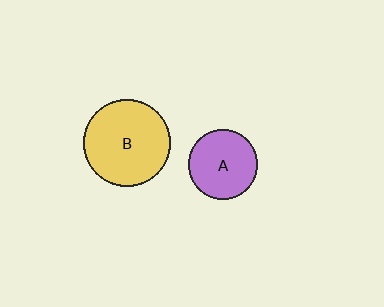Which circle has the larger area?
Circle B (yellow).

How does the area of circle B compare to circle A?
Approximately 1.6 times.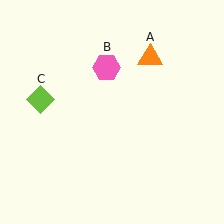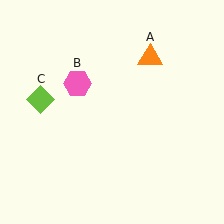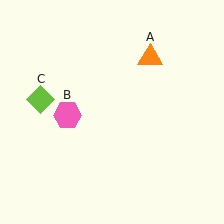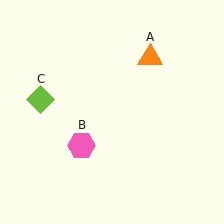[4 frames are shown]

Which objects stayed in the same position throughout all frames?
Orange triangle (object A) and lime diamond (object C) remained stationary.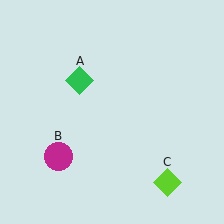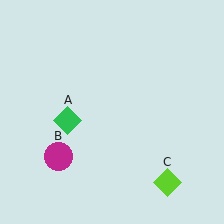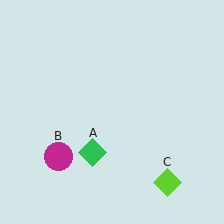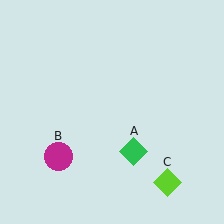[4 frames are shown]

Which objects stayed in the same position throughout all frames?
Magenta circle (object B) and lime diamond (object C) remained stationary.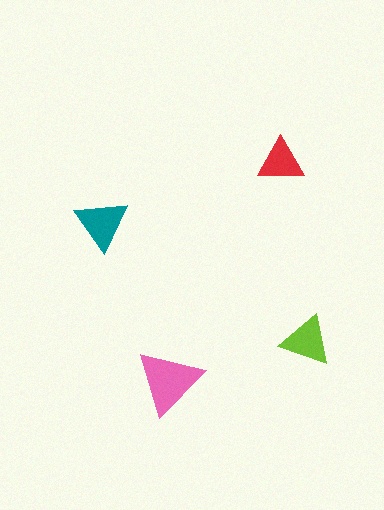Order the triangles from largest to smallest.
the pink one, the teal one, the lime one, the red one.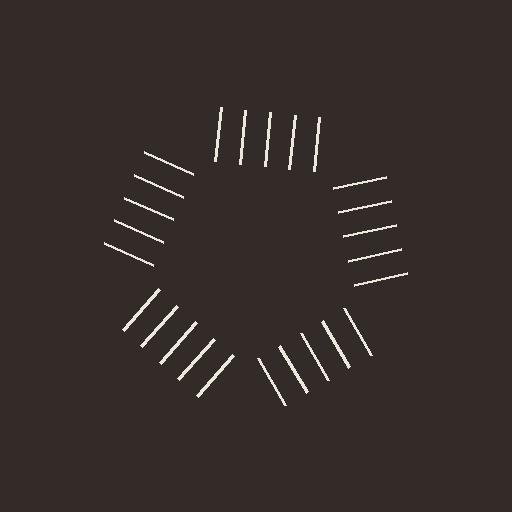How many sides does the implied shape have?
5 sides — the line-ends trace a pentagon.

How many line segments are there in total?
25 — 5 along each of the 5 edges.